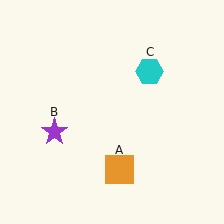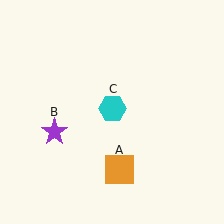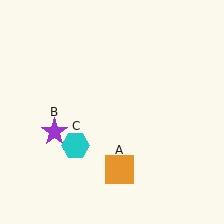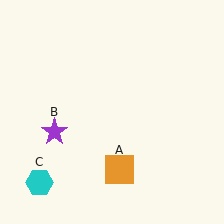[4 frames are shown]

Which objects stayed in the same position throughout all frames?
Orange square (object A) and purple star (object B) remained stationary.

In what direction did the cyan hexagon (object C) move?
The cyan hexagon (object C) moved down and to the left.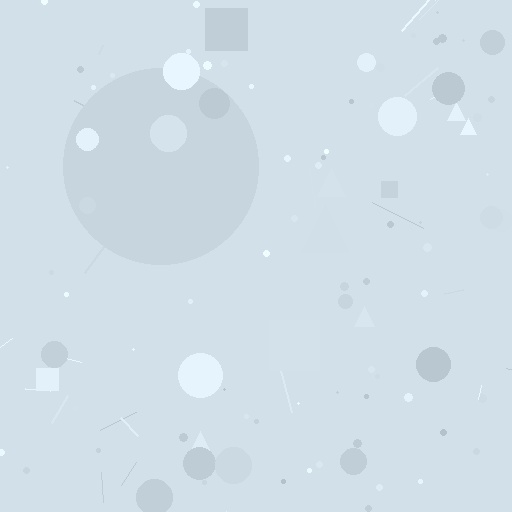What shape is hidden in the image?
A circle is hidden in the image.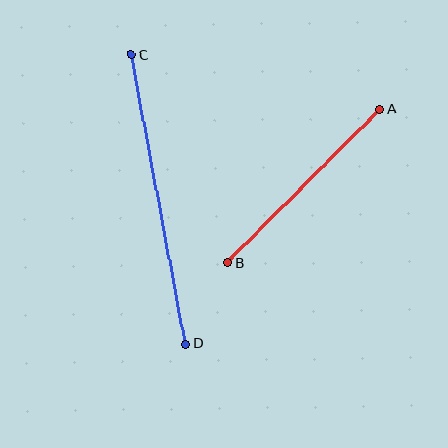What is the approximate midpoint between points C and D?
The midpoint is at approximately (158, 199) pixels.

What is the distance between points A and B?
The distance is approximately 217 pixels.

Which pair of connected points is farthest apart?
Points C and D are farthest apart.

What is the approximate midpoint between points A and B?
The midpoint is at approximately (304, 186) pixels.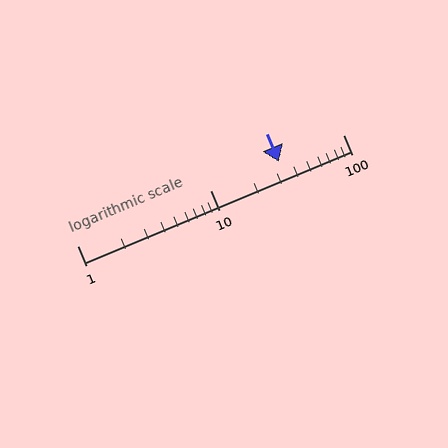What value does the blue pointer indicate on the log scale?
The pointer indicates approximately 33.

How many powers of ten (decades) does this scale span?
The scale spans 2 decades, from 1 to 100.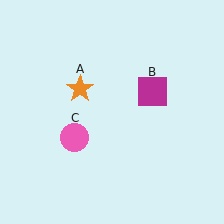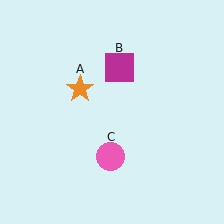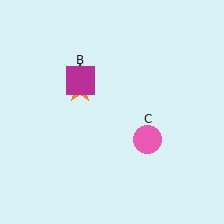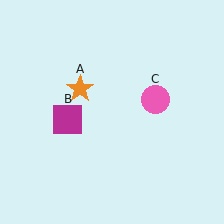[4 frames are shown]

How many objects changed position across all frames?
2 objects changed position: magenta square (object B), pink circle (object C).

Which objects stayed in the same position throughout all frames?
Orange star (object A) remained stationary.